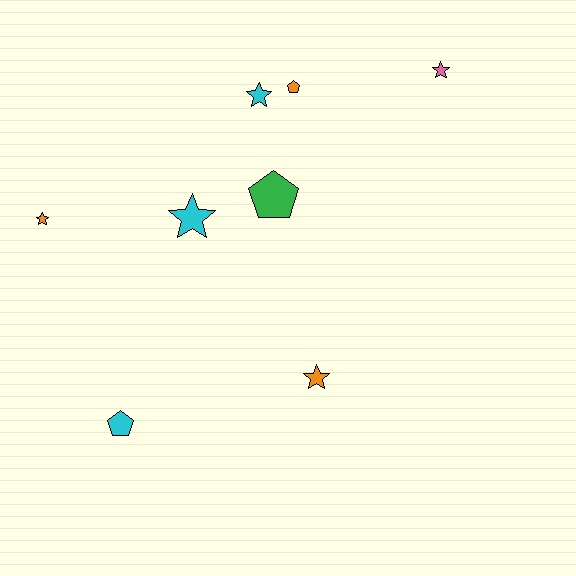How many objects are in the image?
There are 8 objects.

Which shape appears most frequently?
Star, with 5 objects.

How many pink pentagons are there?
There are no pink pentagons.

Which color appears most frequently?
Orange, with 3 objects.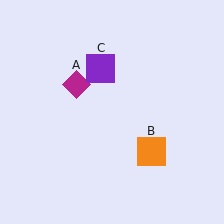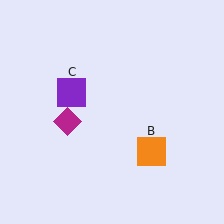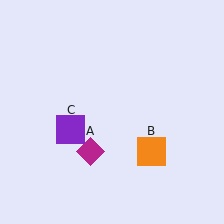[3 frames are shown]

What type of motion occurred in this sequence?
The magenta diamond (object A), purple square (object C) rotated counterclockwise around the center of the scene.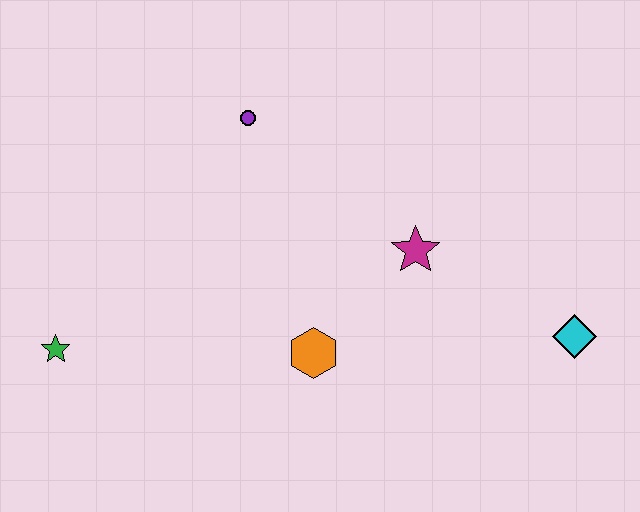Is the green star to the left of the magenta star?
Yes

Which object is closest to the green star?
The orange hexagon is closest to the green star.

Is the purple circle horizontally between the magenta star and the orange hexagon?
No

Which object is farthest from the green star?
The cyan diamond is farthest from the green star.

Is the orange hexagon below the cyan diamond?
Yes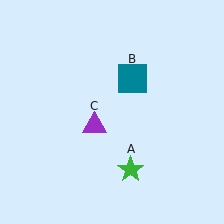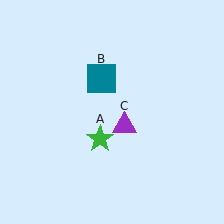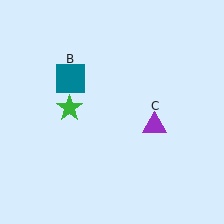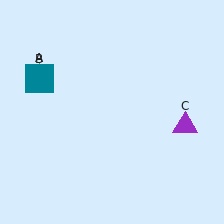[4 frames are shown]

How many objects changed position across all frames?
3 objects changed position: green star (object A), teal square (object B), purple triangle (object C).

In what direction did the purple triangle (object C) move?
The purple triangle (object C) moved right.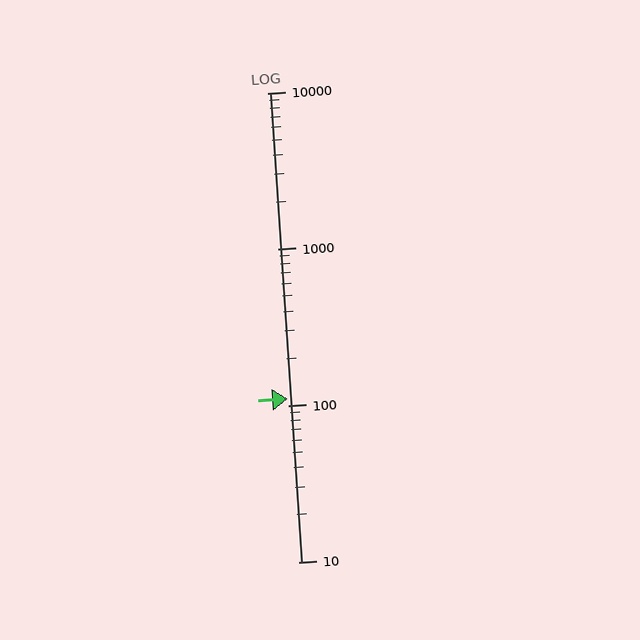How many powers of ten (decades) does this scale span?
The scale spans 3 decades, from 10 to 10000.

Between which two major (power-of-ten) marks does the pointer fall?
The pointer is between 100 and 1000.